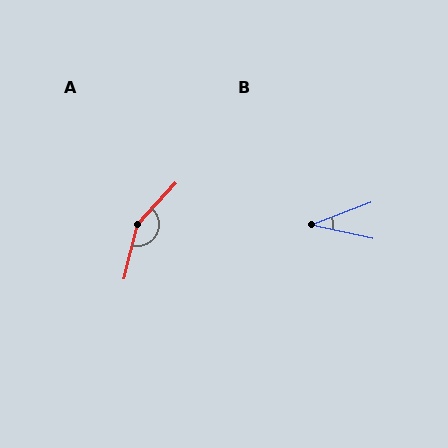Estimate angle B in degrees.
Approximately 33 degrees.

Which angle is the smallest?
B, at approximately 33 degrees.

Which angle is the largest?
A, at approximately 151 degrees.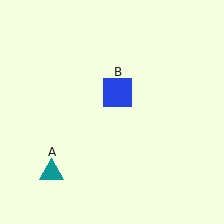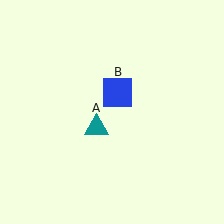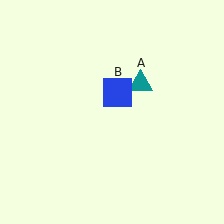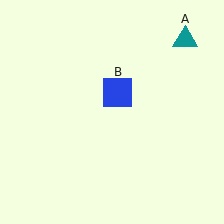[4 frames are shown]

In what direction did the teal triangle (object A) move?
The teal triangle (object A) moved up and to the right.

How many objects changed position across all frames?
1 object changed position: teal triangle (object A).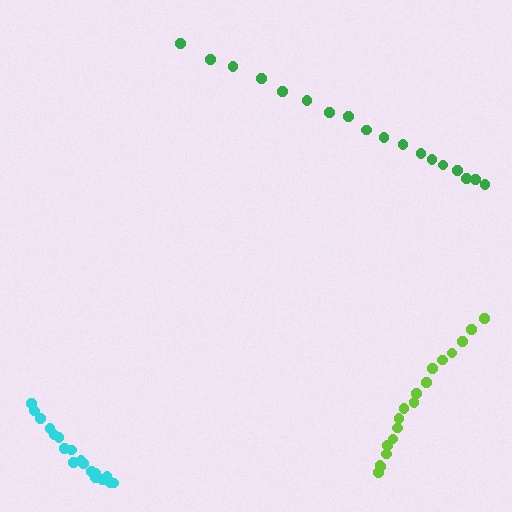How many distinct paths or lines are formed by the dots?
There are 3 distinct paths.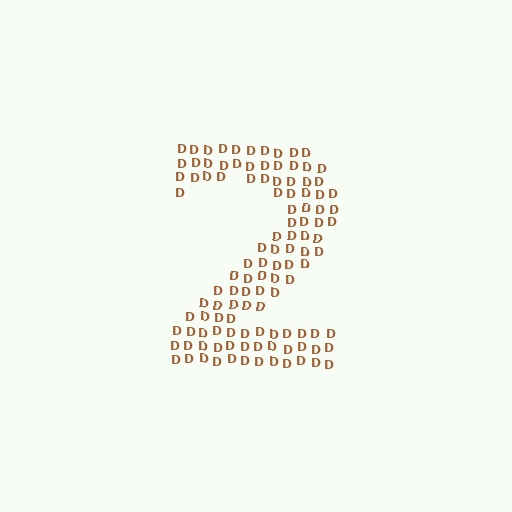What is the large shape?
The large shape is the digit 2.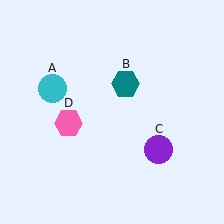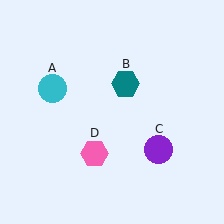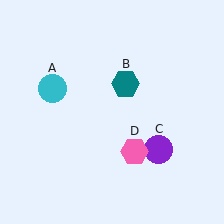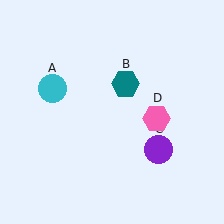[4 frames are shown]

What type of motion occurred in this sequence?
The pink hexagon (object D) rotated counterclockwise around the center of the scene.